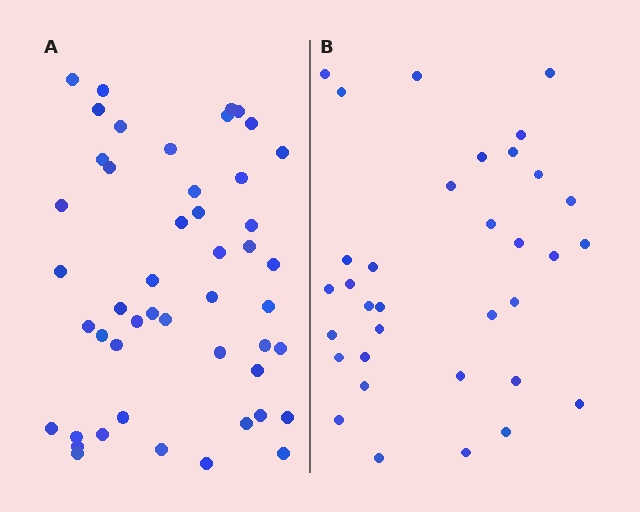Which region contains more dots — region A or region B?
Region A (the left region) has more dots.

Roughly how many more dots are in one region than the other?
Region A has approximately 15 more dots than region B.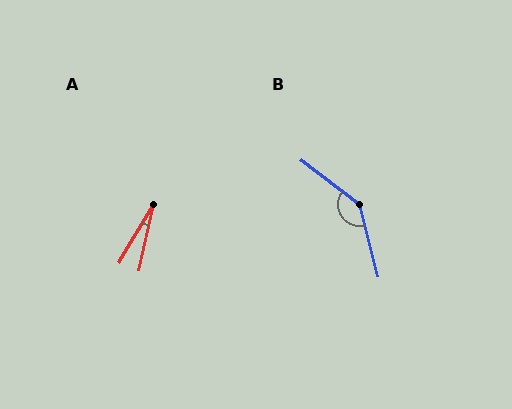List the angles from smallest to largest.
A (18°), B (142°).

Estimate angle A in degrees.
Approximately 18 degrees.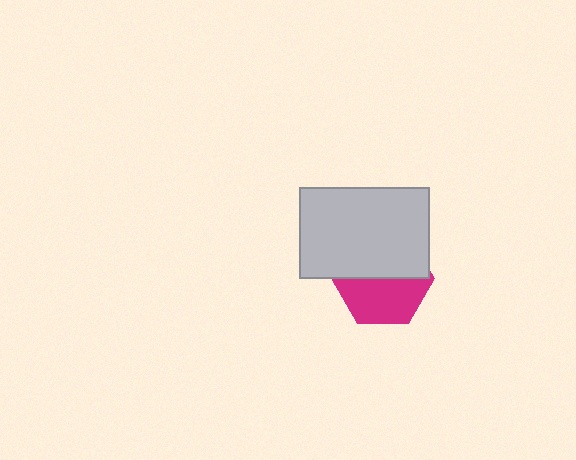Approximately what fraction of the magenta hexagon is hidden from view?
Roughly 51% of the magenta hexagon is hidden behind the light gray rectangle.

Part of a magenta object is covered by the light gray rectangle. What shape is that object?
It is a hexagon.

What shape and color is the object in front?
The object in front is a light gray rectangle.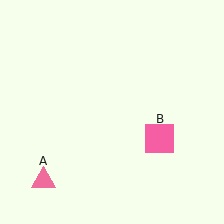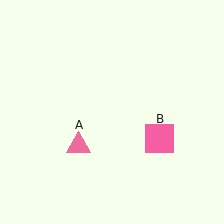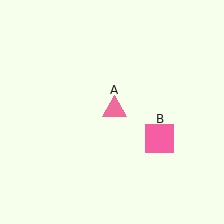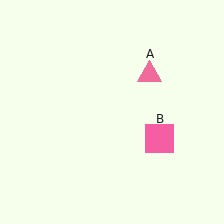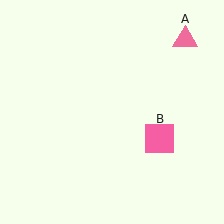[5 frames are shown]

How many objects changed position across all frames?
1 object changed position: pink triangle (object A).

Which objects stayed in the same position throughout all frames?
Pink square (object B) remained stationary.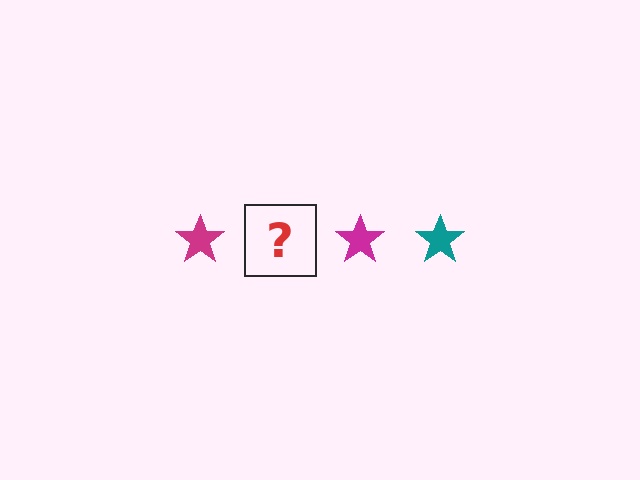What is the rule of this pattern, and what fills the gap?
The rule is that the pattern cycles through magenta, teal stars. The gap should be filled with a teal star.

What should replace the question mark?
The question mark should be replaced with a teal star.